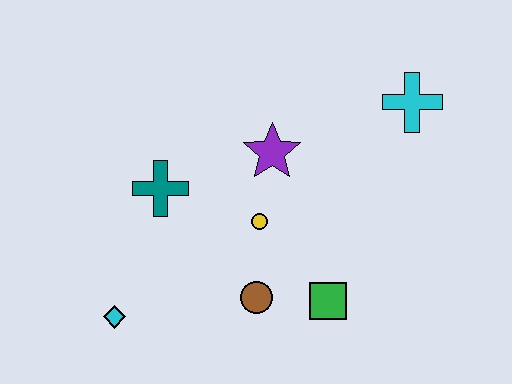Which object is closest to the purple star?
The yellow circle is closest to the purple star.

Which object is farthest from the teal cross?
The cyan cross is farthest from the teal cross.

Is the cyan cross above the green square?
Yes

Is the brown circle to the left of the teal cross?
No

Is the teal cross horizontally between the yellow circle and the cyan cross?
No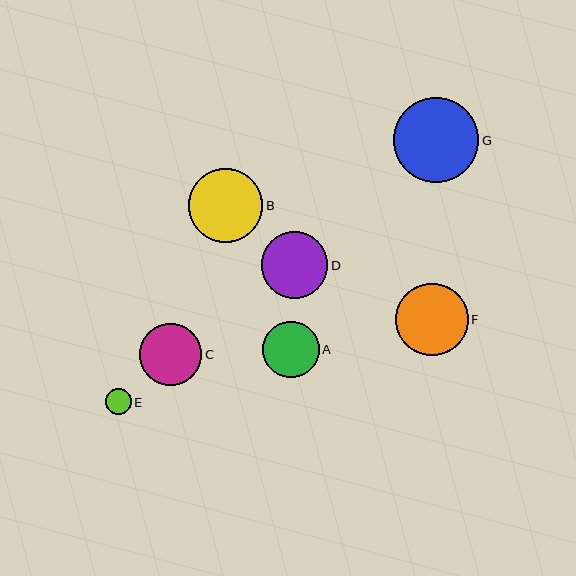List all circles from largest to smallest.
From largest to smallest: G, B, F, D, C, A, E.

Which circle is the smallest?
Circle E is the smallest with a size of approximately 26 pixels.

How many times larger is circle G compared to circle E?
Circle G is approximately 3.3 times the size of circle E.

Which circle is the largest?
Circle G is the largest with a size of approximately 85 pixels.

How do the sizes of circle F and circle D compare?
Circle F and circle D are approximately the same size.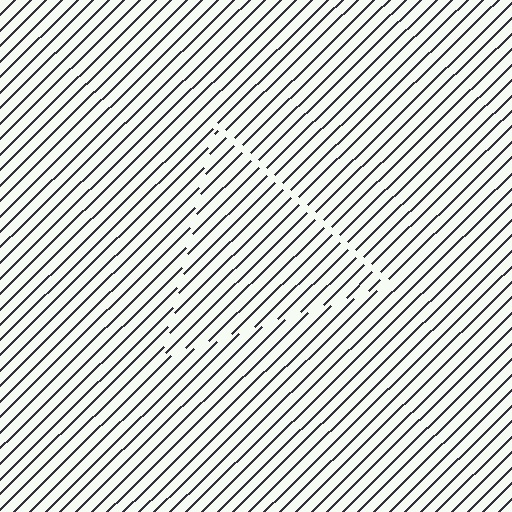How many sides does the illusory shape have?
3 sides — the line-ends trace a triangle.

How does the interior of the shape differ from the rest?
The interior of the shape contains the same grating, shifted by half a period — the contour is defined by the phase discontinuity where line-ends from the inner and outer gratings abut.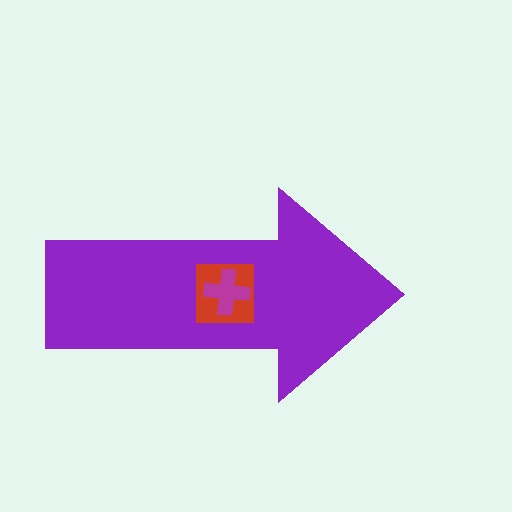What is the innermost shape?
The magenta cross.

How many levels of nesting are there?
3.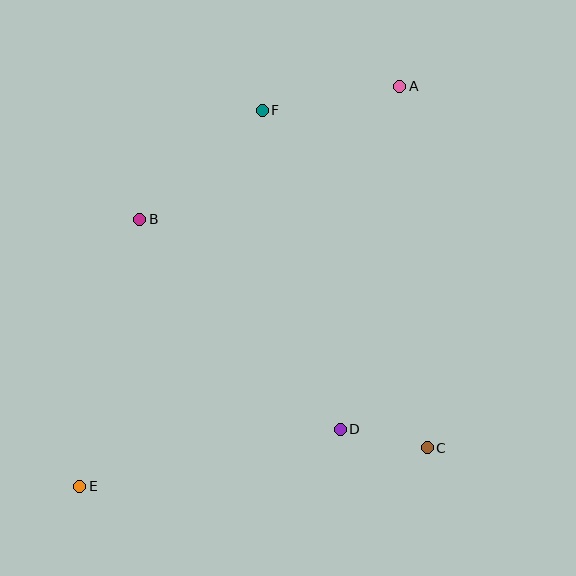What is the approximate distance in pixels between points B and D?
The distance between B and D is approximately 290 pixels.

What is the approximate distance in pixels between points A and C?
The distance between A and C is approximately 363 pixels.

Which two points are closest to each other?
Points C and D are closest to each other.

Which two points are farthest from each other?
Points A and E are farthest from each other.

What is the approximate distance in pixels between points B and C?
The distance between B and C is approximately 367 pixels.